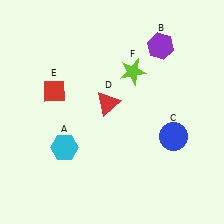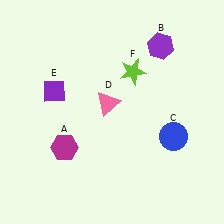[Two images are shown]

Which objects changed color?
A changed from cyan to magenta. D changed from red to pink. E changed from red to purple.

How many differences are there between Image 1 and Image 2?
There are 3 differences between the two images.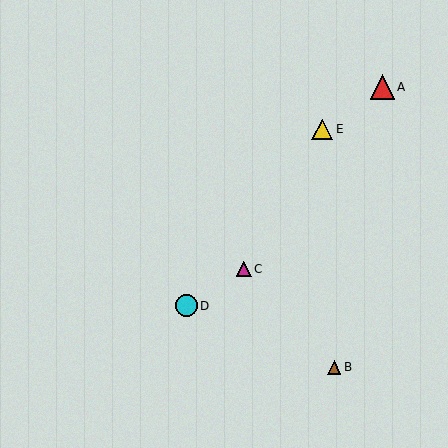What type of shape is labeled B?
Shape B is a brown triangle.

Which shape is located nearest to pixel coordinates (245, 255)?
The magenta triangle (labeled C) at (244, 269) is nearest to that location.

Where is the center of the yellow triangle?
The center of the yellow triangle is at (322, 129).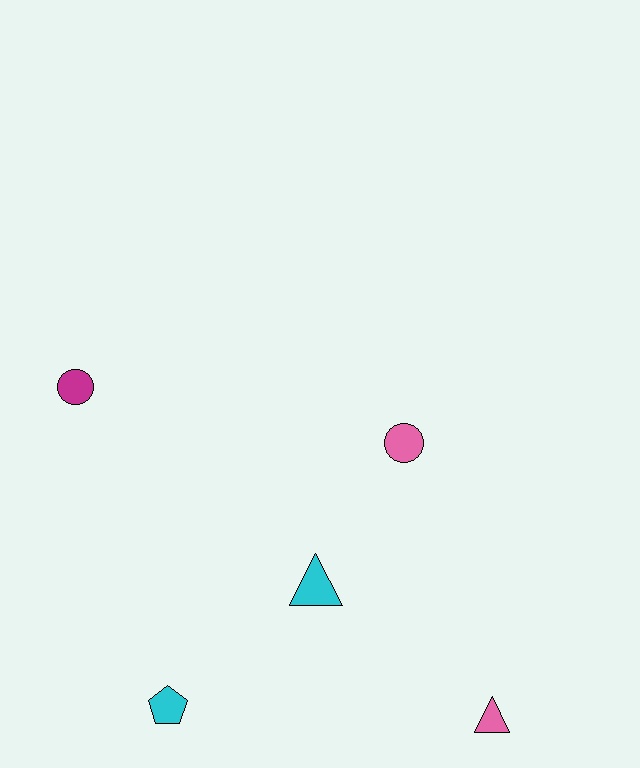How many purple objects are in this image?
There are no purple objects.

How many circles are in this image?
There are 2 circles.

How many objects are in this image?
There are 5 objects.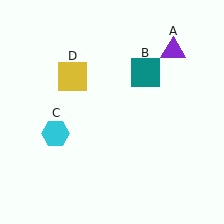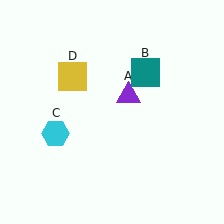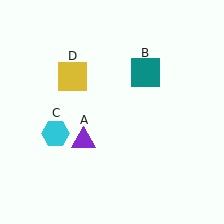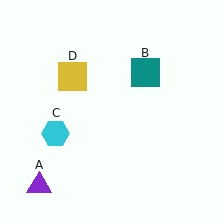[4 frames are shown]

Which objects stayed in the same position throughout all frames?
Teal square (object B) and cyan hexagon (object C) and yellow square (object D) remained stationary.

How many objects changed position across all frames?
1 object changed position: purple triangle (object A).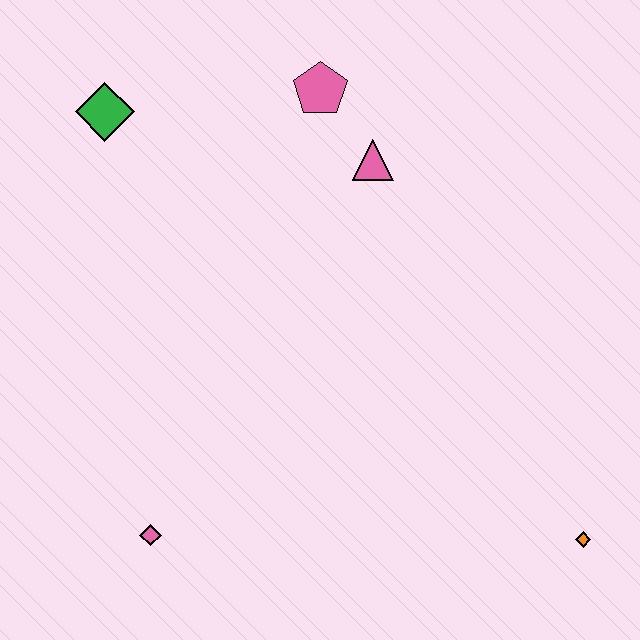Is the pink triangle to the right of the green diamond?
Yes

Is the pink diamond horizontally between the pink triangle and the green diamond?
Yes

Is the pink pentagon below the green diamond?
No